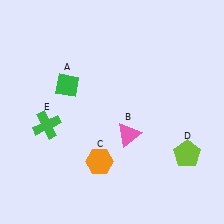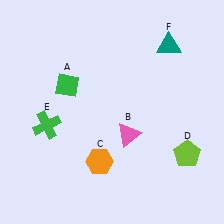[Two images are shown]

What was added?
A teal triangle (F) was added in Image 2.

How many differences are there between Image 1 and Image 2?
There is 1 difference between the two images.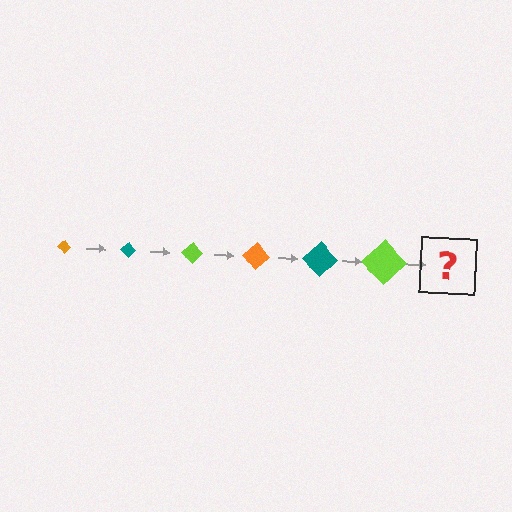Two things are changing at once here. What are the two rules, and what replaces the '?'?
The two rules are that the diamond grows larger each step and the color cycles through orange, teal, and lime. The '?' should be an orange diamond, larger than the previous one.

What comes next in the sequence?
The next element should be an orange diamond, larger than the previous one.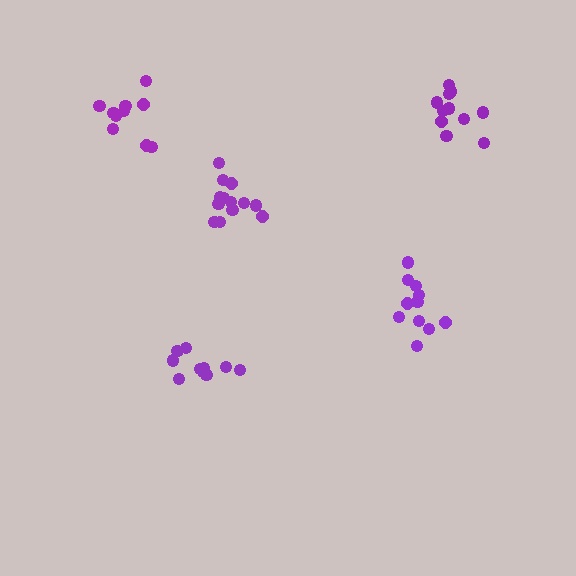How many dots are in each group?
Group 1: 10 dots, Group 2: 13 dots, Group 3: 11 dots, Group 4: 10 dots, Group 5: 11 dots (55 total).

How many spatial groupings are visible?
There are 5 spatial groupings.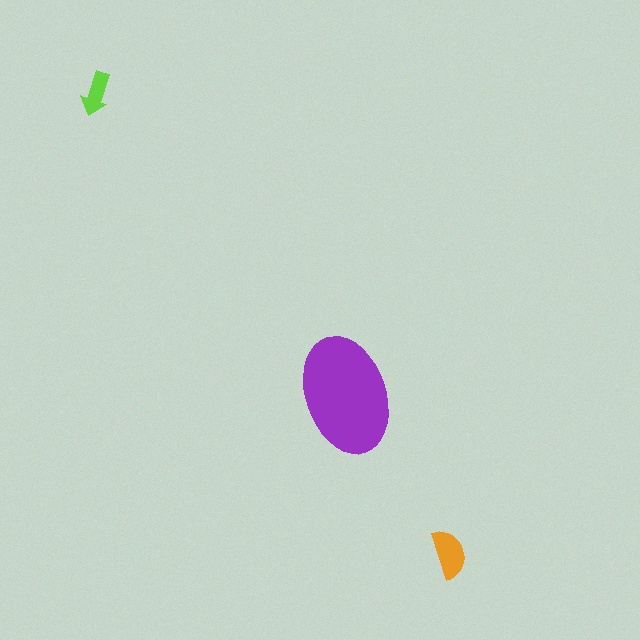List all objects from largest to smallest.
The purple ellipse, the orange semicircle, the lime arrow.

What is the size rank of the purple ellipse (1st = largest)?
1st.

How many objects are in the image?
There are 3 objects in the image.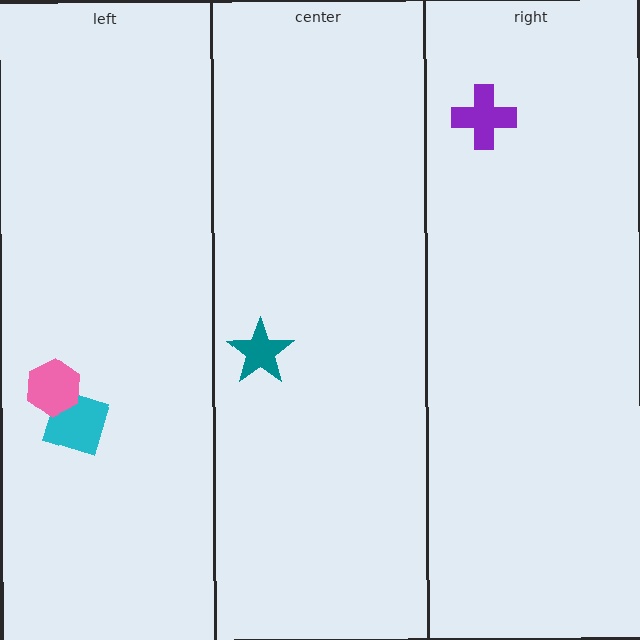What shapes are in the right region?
The purple cross.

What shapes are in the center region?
The teal star.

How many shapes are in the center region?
1.